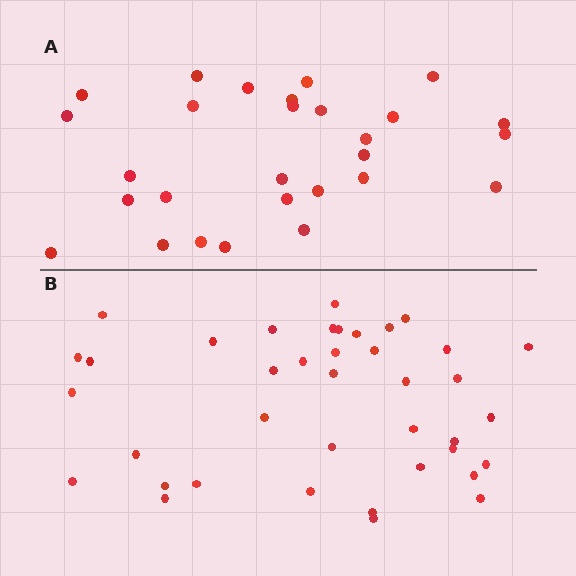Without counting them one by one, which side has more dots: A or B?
Region B (the bottom region) has more dots.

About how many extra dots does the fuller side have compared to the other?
Region B has roughly 12 or so more dots than region A.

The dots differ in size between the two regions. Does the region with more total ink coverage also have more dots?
No. Region A has more total ink coverage because its dots are larger, but region B actually contains more individual dots. Total area can be misleading — the number of items is what matters here.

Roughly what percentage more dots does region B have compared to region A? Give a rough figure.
About 40% more.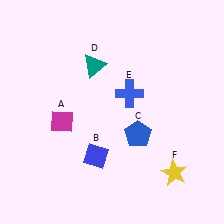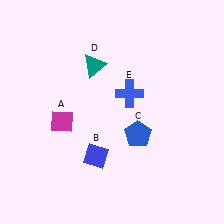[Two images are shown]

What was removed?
The yellow star (F) was removed in Image 2.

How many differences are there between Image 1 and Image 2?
There is 1 difference between the two images.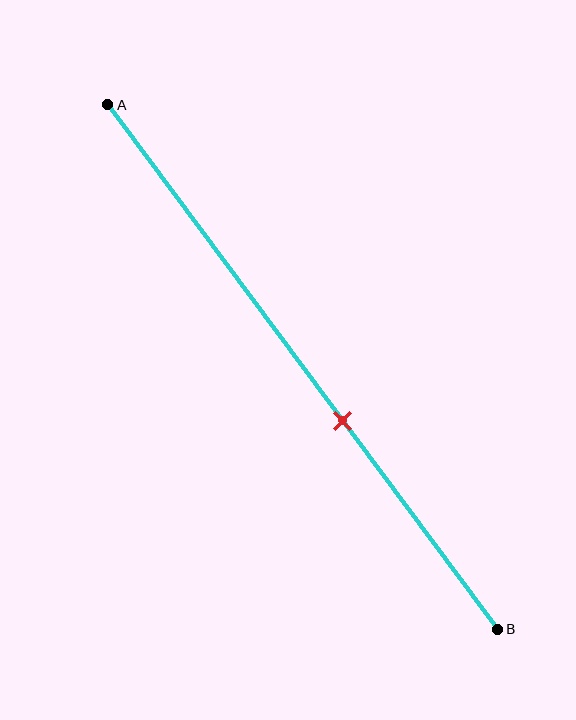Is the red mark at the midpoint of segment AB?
No, the mark is at about 60% from A, not at the 50% midpoint.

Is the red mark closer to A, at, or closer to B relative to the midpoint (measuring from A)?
The red mark is closer to point B than the midpoint of segment AB.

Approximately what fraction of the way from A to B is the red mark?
The red mark is approximately 60% of the way from A to B.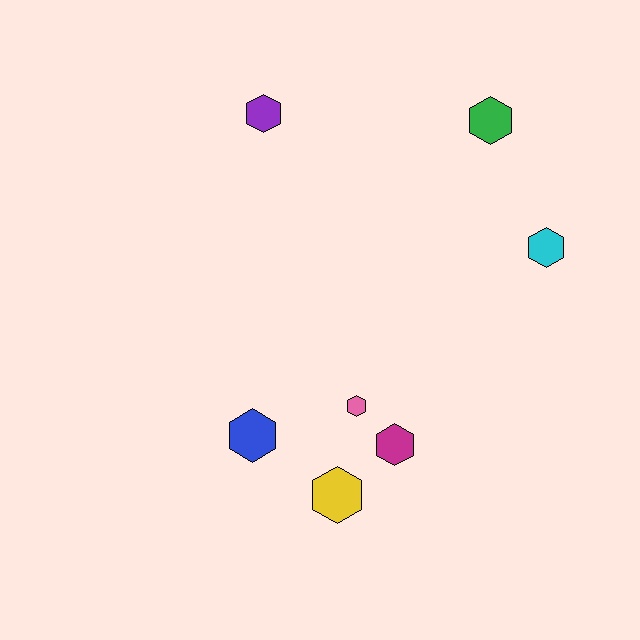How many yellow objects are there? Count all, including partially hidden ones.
There is 1 yellow object.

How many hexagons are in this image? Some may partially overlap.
There are 7 hexagons.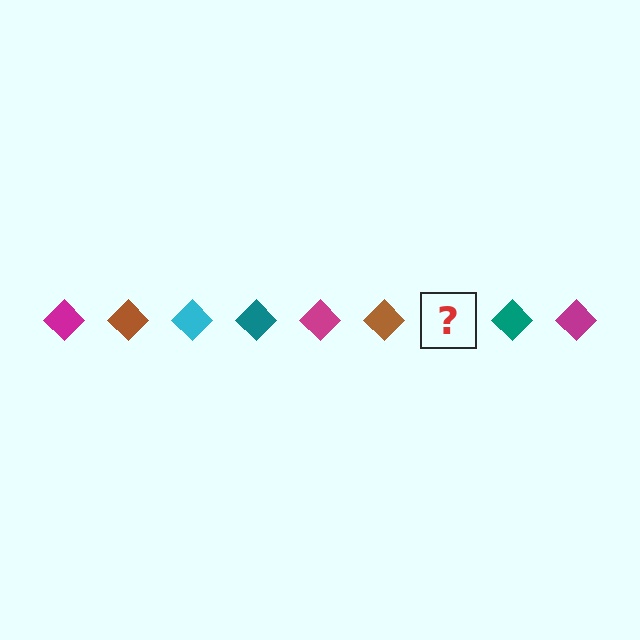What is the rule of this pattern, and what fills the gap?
The rule is that the pattern cycles through magenta, brown, cyan, teal diamonds. The gap should be filled with a cyan diamond.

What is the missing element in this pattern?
The missing element is a cyan diamond.